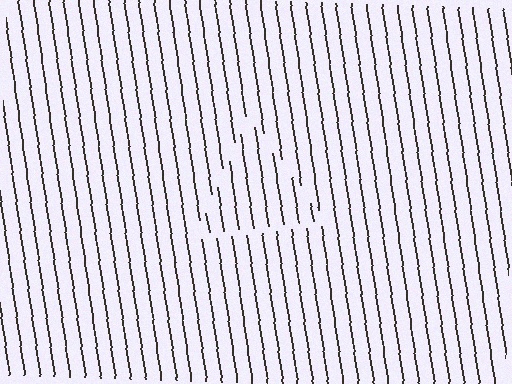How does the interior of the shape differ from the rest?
The interior of the shape contains the same grating, shifted by half a period — the contour is defined by the phase discontinuity where line-ends from the inner and outer gratings abut.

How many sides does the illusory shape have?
3 sides — the line-ends trace a triangle.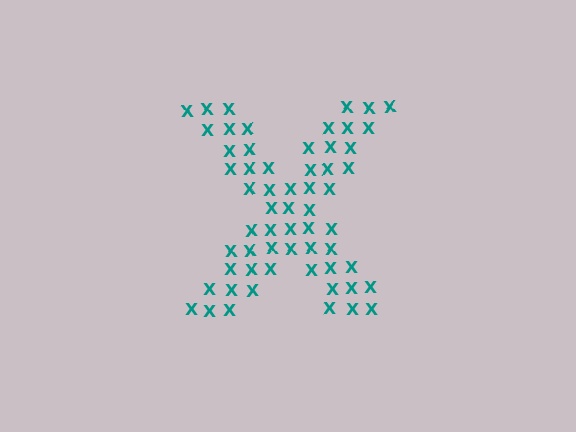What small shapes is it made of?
It is made of small letter X's.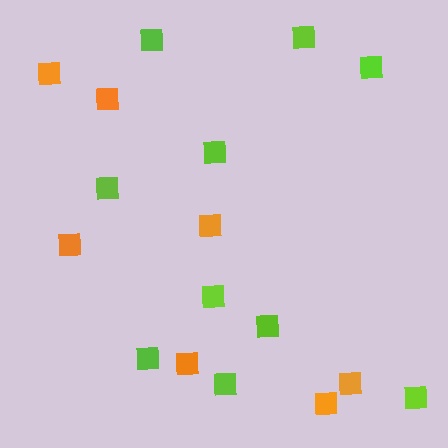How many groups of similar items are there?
There are 2 groups: one group of lime squares (10) and one group of orange squares (7).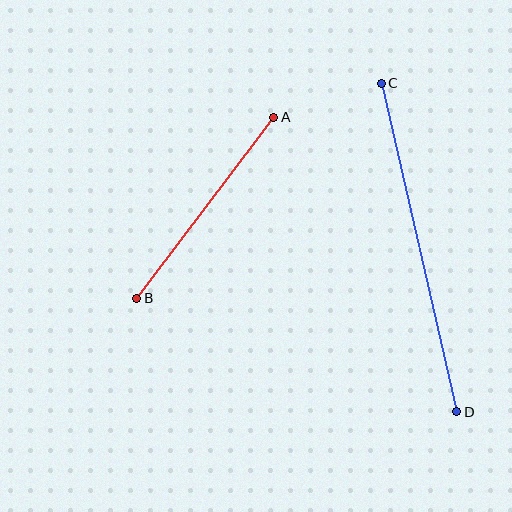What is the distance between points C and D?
The distance is approximately 337 pixels.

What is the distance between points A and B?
The distance is approximately 227 pixels.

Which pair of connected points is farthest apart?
Points C and D are farthest apart.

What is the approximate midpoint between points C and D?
The midpoint is at approximately (419, 248) pixels.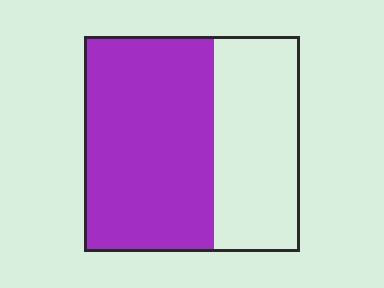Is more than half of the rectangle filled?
Yes.